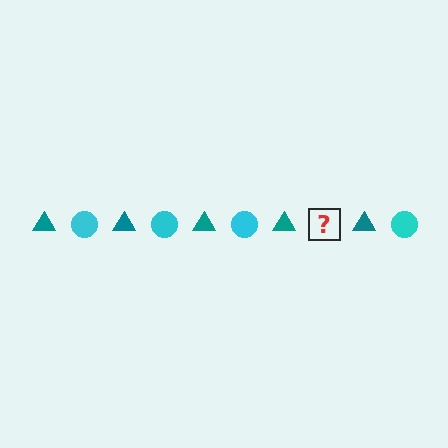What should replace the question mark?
The question mark should be replaced with a cyan circle.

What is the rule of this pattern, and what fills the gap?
The rule is that the pattern alternates between teal triangle and cyan circle. The gap should be filled with a cyan circle.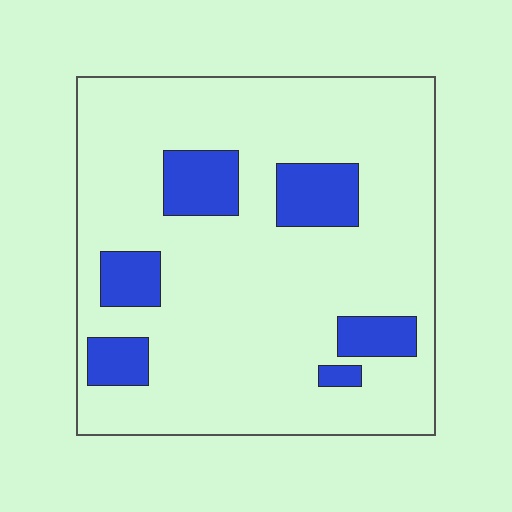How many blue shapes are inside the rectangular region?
6.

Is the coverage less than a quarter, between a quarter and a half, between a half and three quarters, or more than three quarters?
Less than a quarter.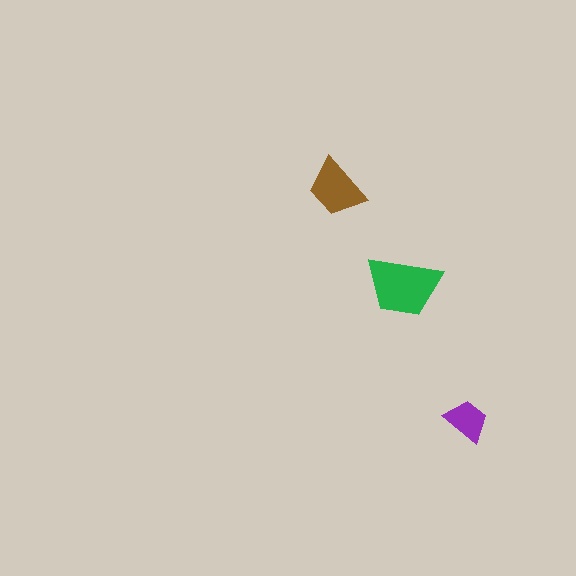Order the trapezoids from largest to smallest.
the green one, the brown one, the purple one.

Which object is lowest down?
The purple trapezoid is bottommost.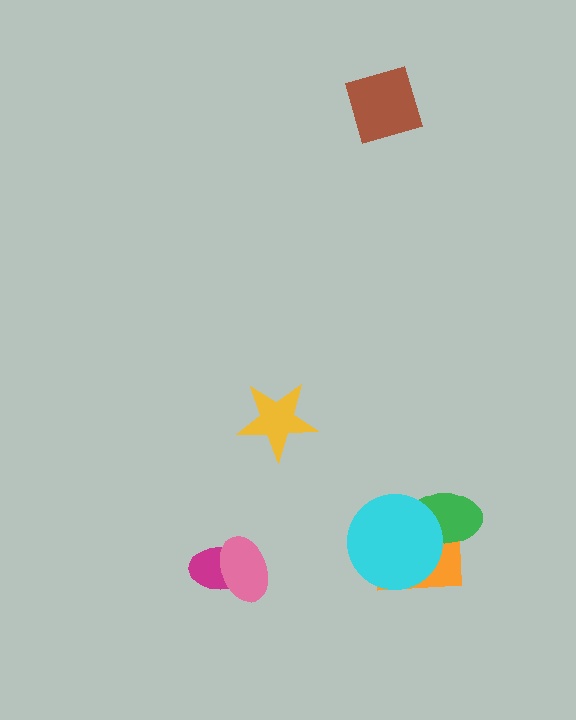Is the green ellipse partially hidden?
Yes, it is partially covered by another shape.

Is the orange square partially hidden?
Yes, it is partially covered by another shape.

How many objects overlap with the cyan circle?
2 objects overlap with the cyan circle.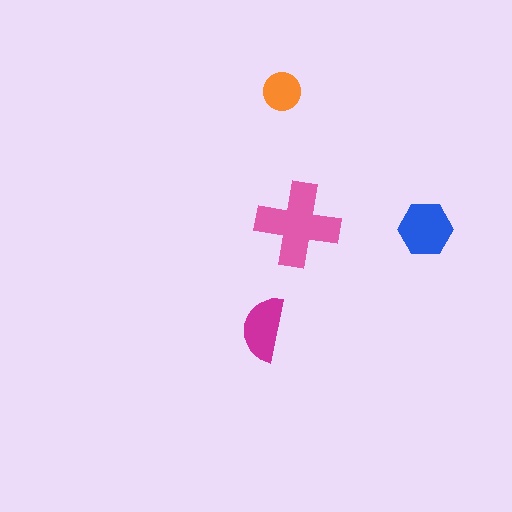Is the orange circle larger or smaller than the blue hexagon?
Smaller.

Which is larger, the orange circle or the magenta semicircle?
The magenta semicircle.